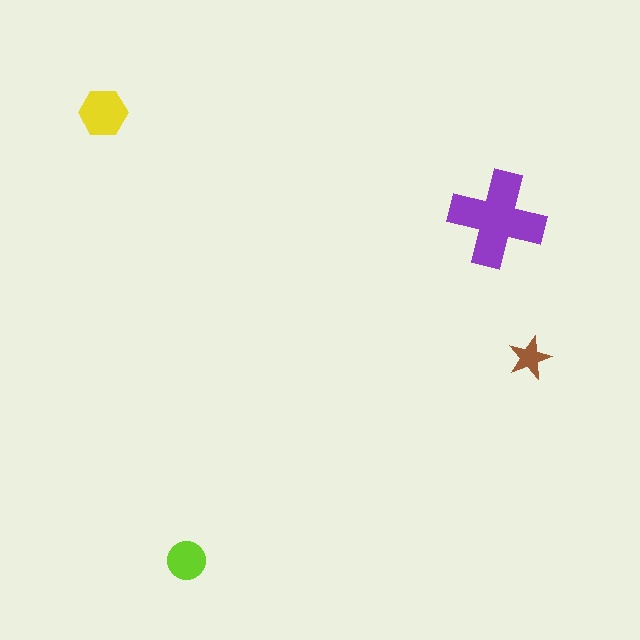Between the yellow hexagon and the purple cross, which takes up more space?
The purple cross.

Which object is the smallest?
The brown star.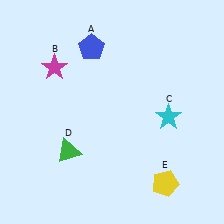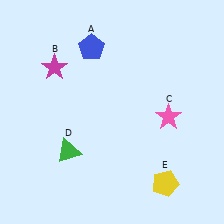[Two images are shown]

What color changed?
The star (C) changed from cyan in Image 1 to pink in Image 2.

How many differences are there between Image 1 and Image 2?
There is 1 difference between the two images.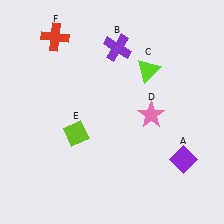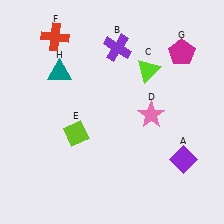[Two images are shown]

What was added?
A magenta pentagon (G), a teal triangle (H) were added in Image 2.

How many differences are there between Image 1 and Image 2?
There are 2 differences between the two images.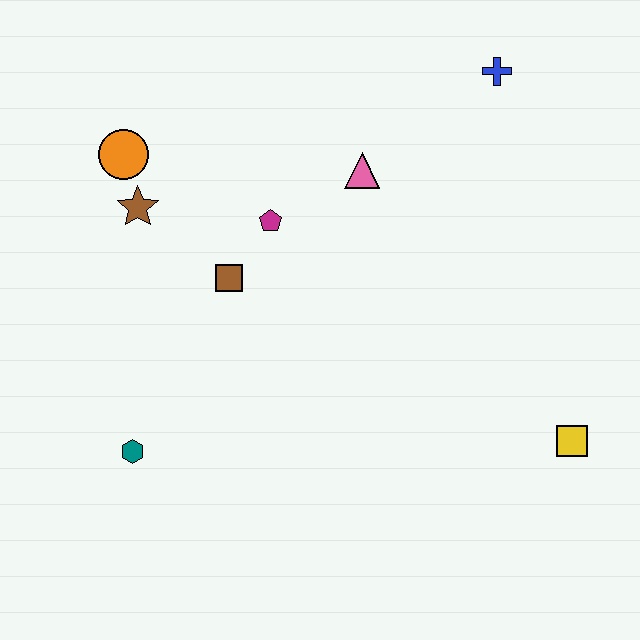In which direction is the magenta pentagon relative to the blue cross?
The magenta pentagon is to the left of the blue cross.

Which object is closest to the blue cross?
The pink triangle is closest to the blue cross.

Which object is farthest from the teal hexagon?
The blue cross is farthest from the teal hexagon.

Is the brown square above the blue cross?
No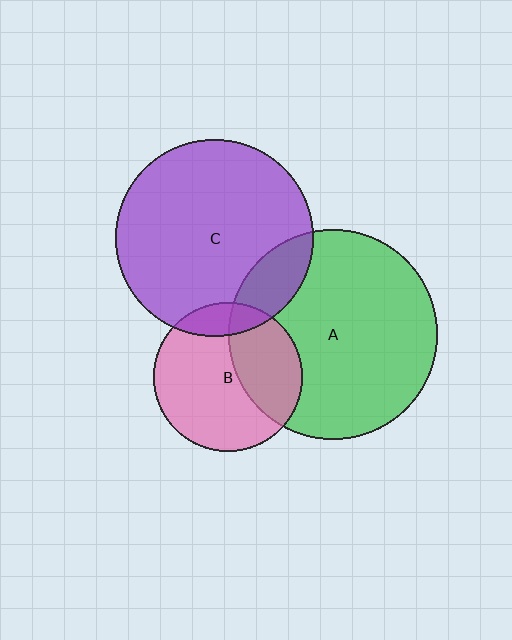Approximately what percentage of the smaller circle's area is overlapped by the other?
Approximately 35%.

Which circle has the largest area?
Circle A (green).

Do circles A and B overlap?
Yes.